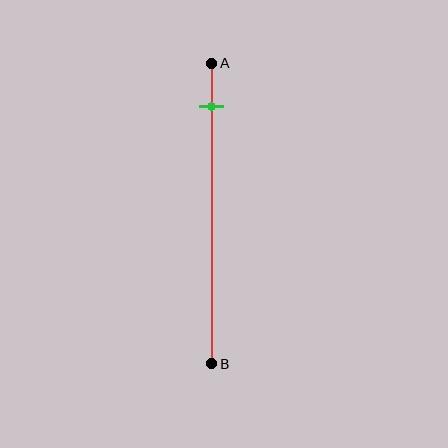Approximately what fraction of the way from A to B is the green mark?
The green mark is approximately 15% of the way from A to B.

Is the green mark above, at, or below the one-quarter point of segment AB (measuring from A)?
The green mark is above the one-quarter point of segment AB.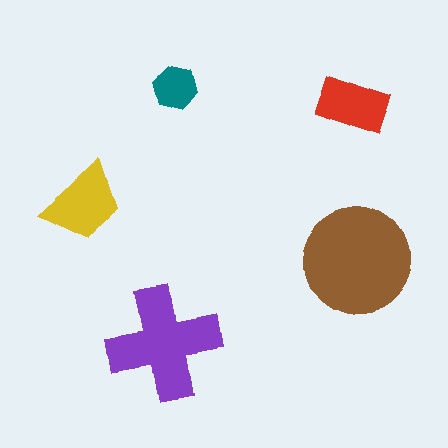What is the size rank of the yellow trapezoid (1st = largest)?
3rd.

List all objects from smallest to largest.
The teal hexagon, the red rectangle, the yellow trapezoid, the purple cross, the brown circle.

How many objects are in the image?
There are 5 objects in the image.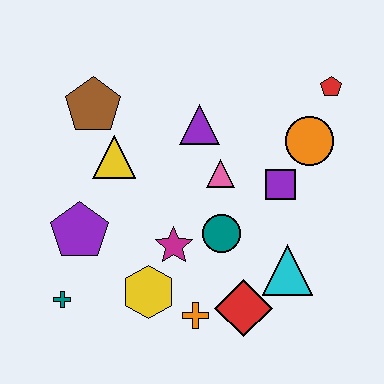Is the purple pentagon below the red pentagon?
Yes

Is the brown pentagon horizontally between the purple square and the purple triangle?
No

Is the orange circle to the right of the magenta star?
Yes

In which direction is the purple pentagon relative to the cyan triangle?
The purple pentagon is to the left of the cyan triangle.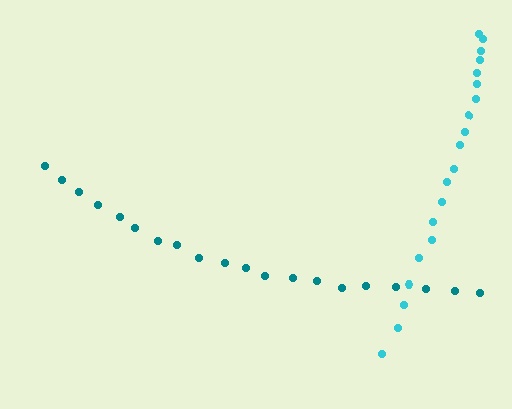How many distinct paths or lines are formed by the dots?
There are 2 distinct paths.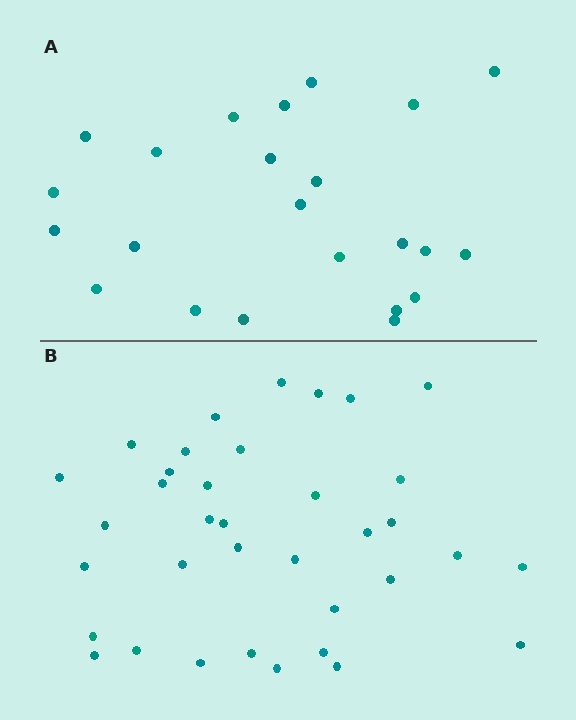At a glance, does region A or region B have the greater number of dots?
Region B (the bottom region) has more dots.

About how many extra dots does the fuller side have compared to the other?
Region B has approximately 15 more dots than region A.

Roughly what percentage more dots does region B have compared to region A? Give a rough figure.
About 55% more.